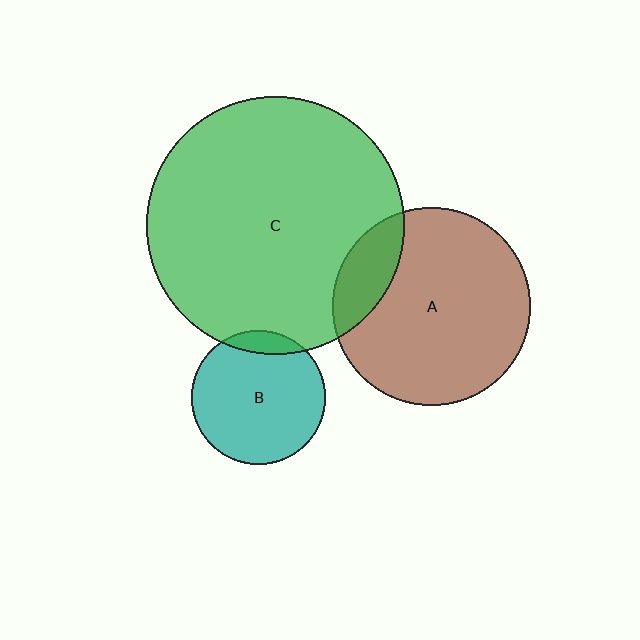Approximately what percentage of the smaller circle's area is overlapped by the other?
Approximately 15%.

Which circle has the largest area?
Circle C (green).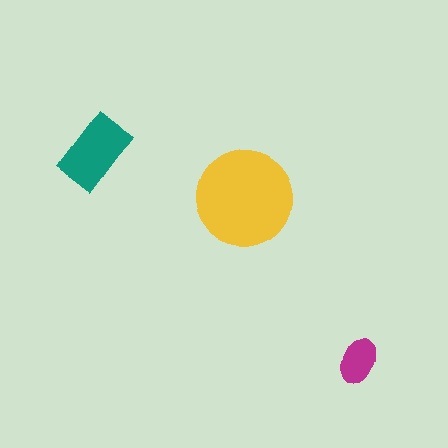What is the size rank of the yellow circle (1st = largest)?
1st.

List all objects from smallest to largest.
The magenta ellipse, the teal rectangle, the yellow circle.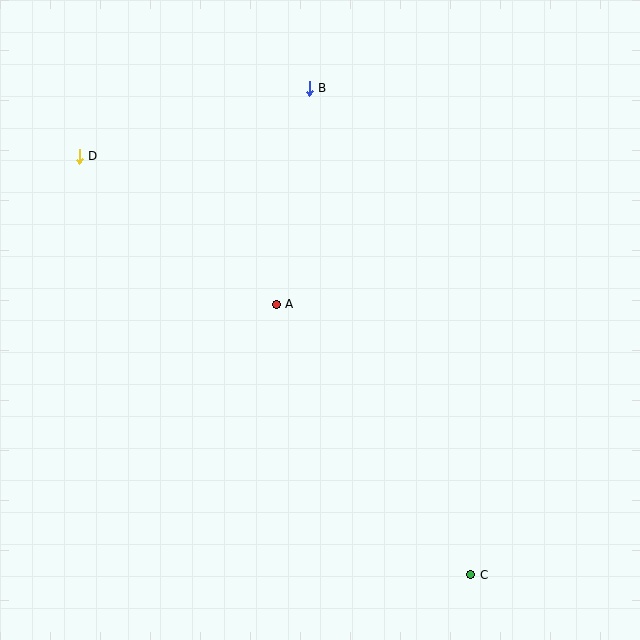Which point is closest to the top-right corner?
Point B is closest to the top-right corner.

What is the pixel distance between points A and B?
The distance between A and B is 219 pixels.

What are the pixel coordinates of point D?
Point D is at (79, 156).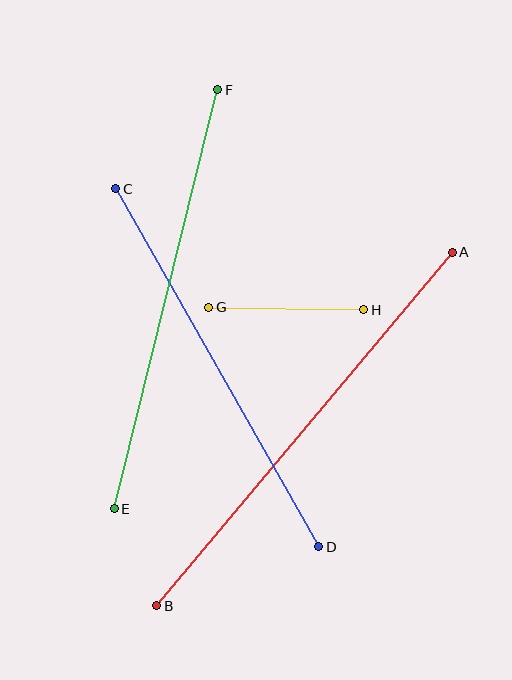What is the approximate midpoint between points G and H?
The midpoint is at approximately (286, 309) pixels.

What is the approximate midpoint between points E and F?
The midpoint is at approximately (166, 299) pixels.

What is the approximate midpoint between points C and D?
The midpoint is at approximately (217, 368) pixels.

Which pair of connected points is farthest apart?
Points A and B are farthest apart.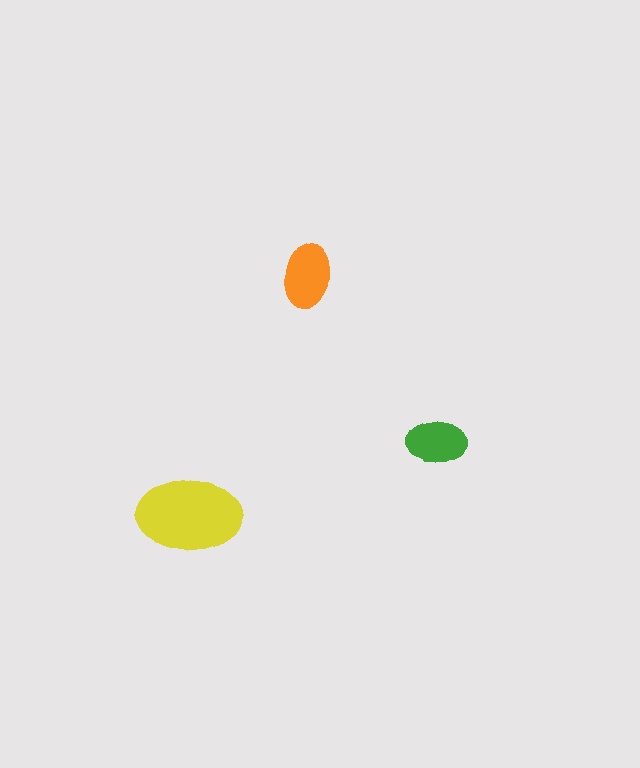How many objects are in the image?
There are 3 objects in the image.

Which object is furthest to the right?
The green ellipse is rightmost.